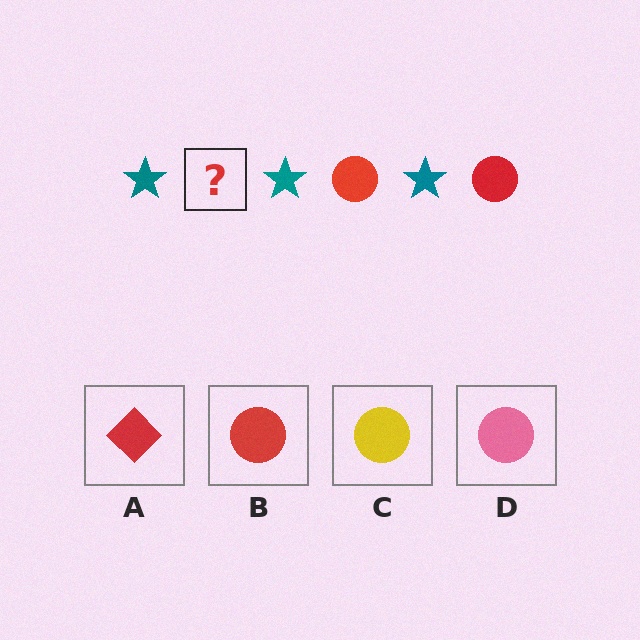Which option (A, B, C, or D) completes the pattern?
B.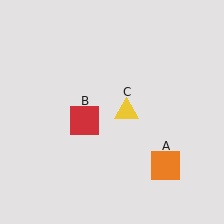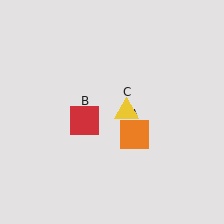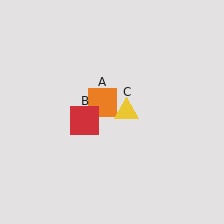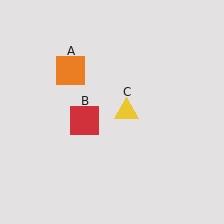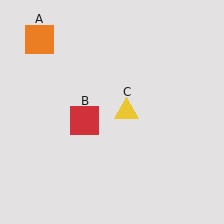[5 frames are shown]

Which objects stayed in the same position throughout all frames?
Red square (object B) and yellow triangle (object C) remained stationary.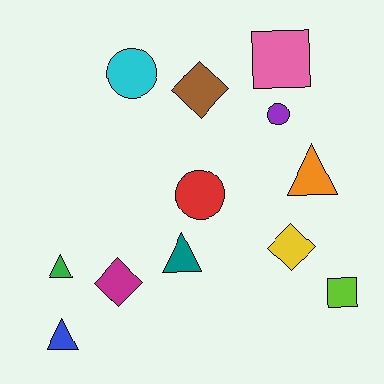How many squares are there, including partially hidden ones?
There are 2 squares.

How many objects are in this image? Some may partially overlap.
There are 12 objects.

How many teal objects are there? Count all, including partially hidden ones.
There is 1 teal object.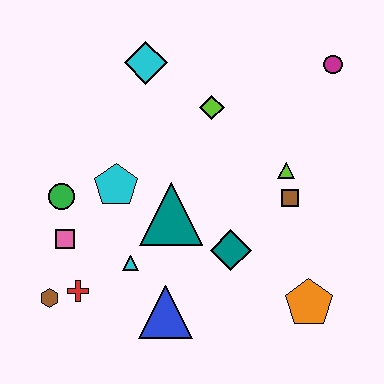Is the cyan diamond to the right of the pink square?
Yes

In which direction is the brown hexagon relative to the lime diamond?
The brown hexagon is below the lime diamond.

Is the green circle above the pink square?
Yes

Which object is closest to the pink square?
The green circle is closest to the pink square.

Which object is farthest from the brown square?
The brown hexagon is farthest from the brown square.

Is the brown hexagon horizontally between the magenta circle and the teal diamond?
No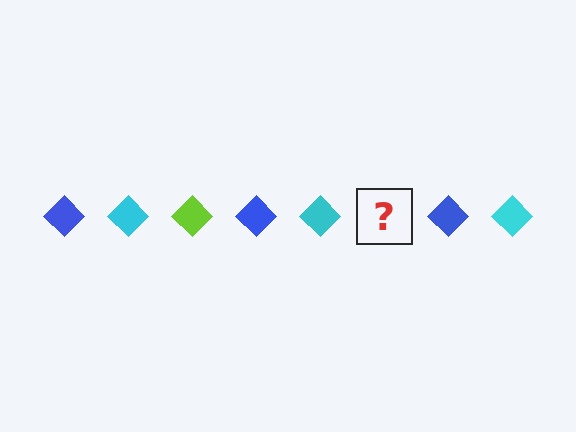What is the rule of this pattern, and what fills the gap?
The rule is that the pattern cycles through blue, cyan, lime diamonds. The gap should be filled with a lime diamond.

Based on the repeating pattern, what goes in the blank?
The blank should be a lime diamond.